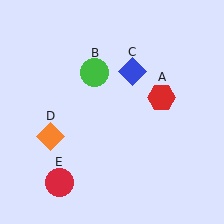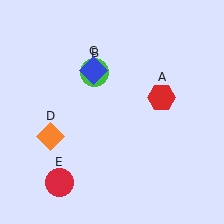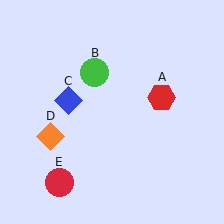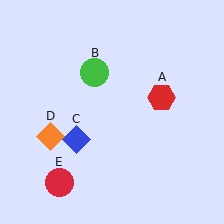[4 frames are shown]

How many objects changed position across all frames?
1 object changed position: blue diamond (object C).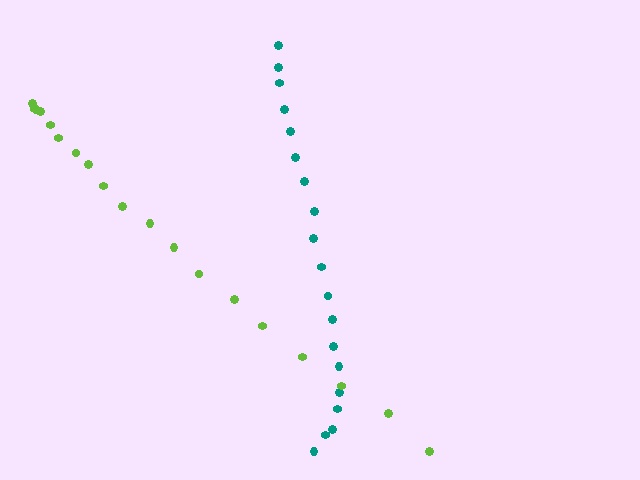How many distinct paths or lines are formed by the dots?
There are 2 distinct paths.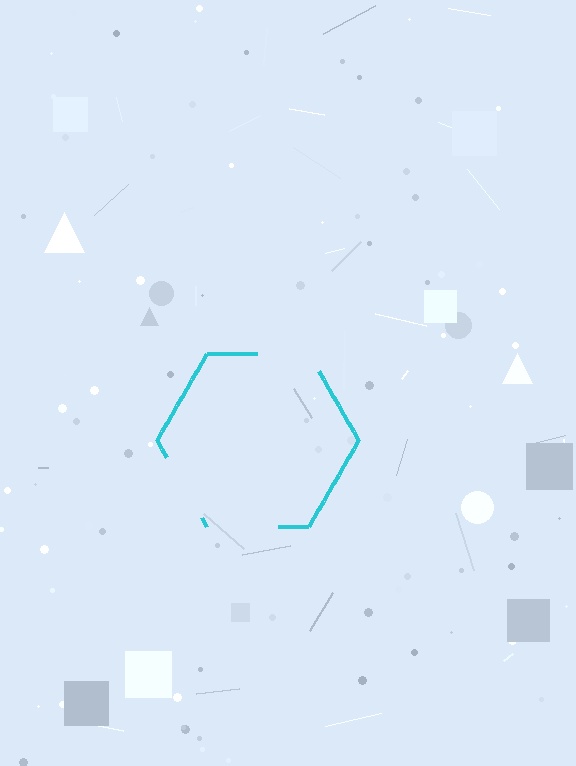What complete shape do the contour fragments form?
The contour fragments form a hexagon.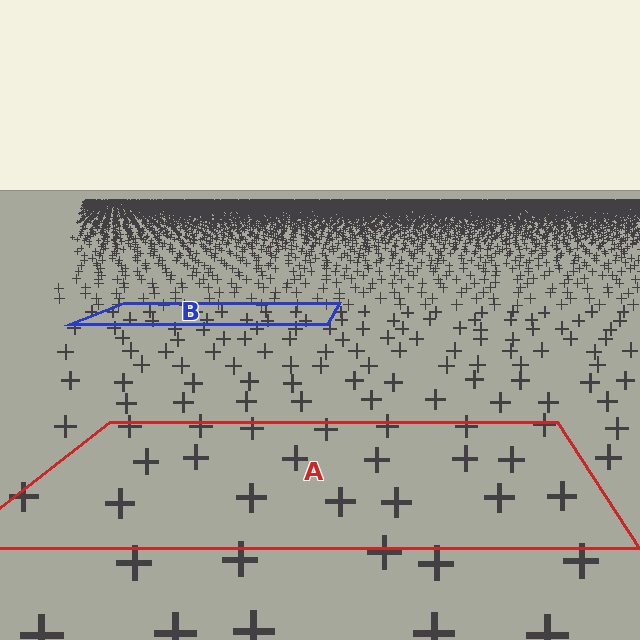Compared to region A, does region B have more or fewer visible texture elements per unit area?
Region B has more texture elements per unit area — they are packed more densely because it is farther away.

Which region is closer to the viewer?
Region A is closer. The texture elements there are larger and more spread out.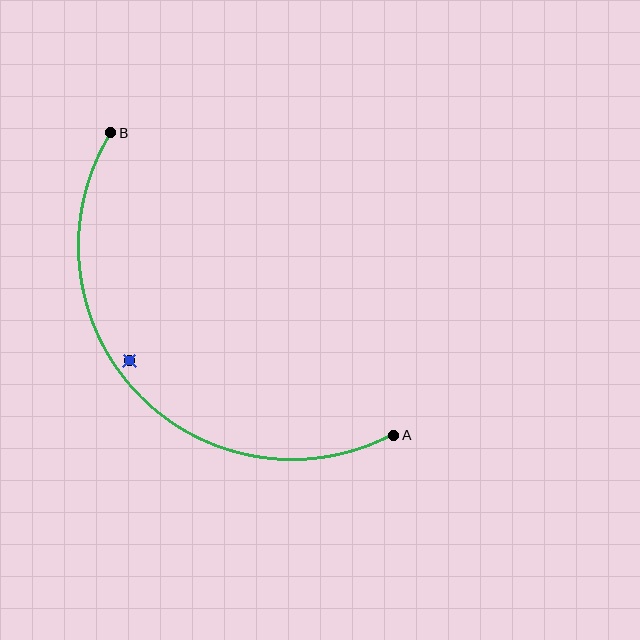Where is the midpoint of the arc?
The arc midpoint is the point on the curve farthest from the straight line joining A and B. It sits below and to the left of that line.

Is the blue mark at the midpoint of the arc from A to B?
No — the blue mark does not lie on the arc at all. It sits slightly inside the curve.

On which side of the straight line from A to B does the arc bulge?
The arc bulges below and to the left of the straight line connecting A and B.